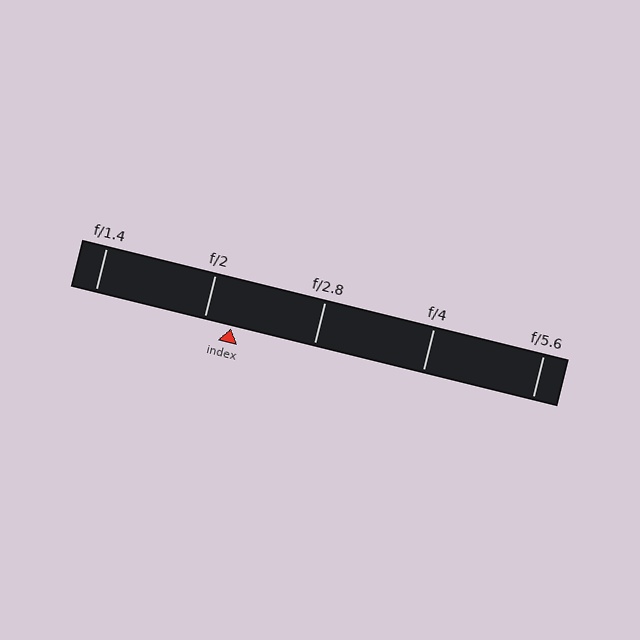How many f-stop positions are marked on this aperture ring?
There are 5 f-stop positions marked.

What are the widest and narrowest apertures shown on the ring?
The widest aperture shown is f/1.4 and the narrowest is f/5.6.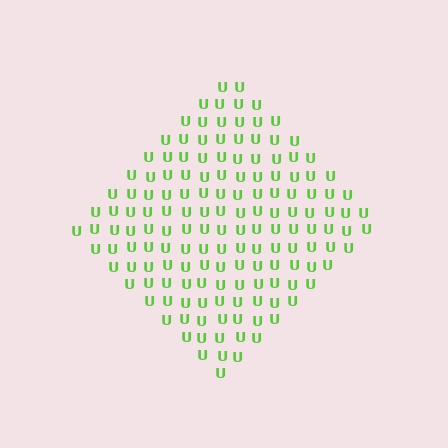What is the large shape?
The large shape is a diamond.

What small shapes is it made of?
It is made of small letter U's.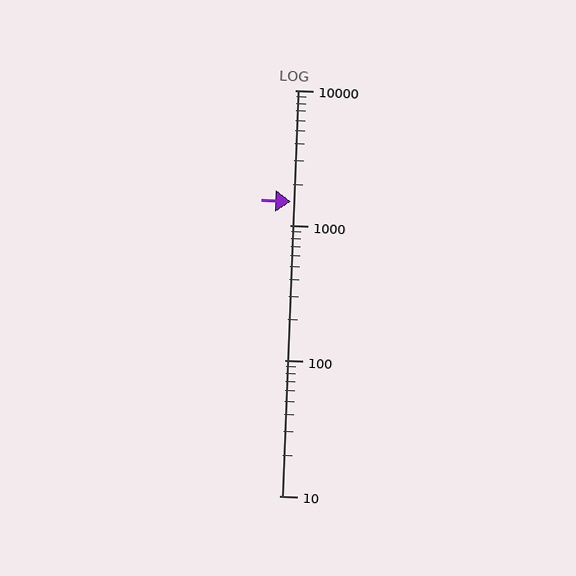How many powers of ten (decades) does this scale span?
The scale spans 3 decades, from 10 to 10000.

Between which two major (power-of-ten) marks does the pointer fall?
The pointer is between 1000 and 10000.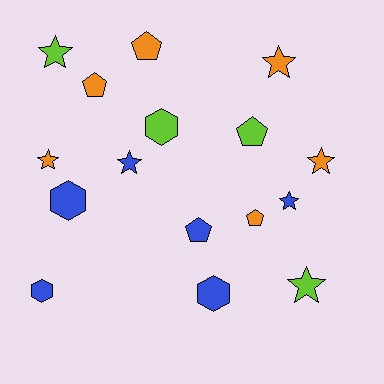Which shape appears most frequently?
Star, with 7 objects.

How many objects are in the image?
There are 16 objects.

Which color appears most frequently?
Orange, with 6 objects.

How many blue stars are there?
There are 2 blue stars.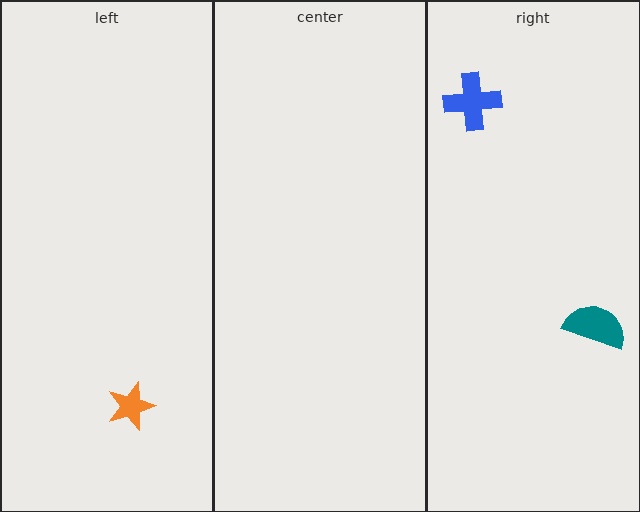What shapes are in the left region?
The orange star.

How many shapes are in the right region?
2.